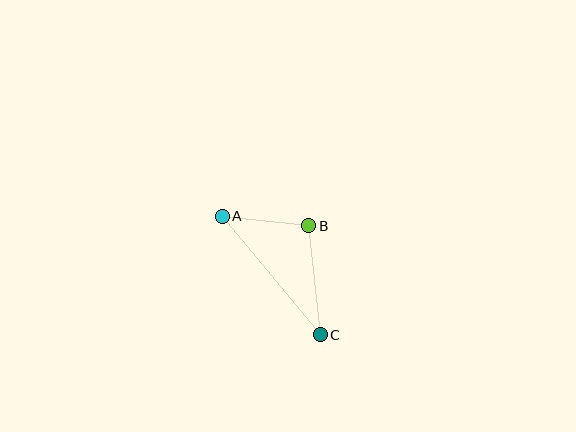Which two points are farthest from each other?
Points A and C are farthest from each other.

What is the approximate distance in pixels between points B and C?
The distance between B and C is approximately 110 pixels.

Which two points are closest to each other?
Points A and B are closest to each other.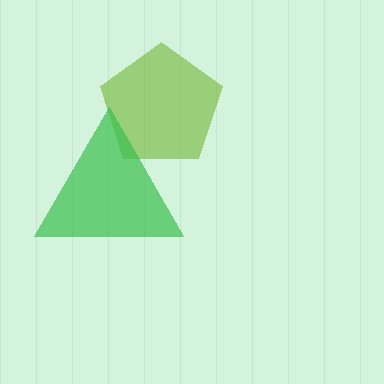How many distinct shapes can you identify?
There are 2 distinct shapes: a lime pentagon, a green triangle.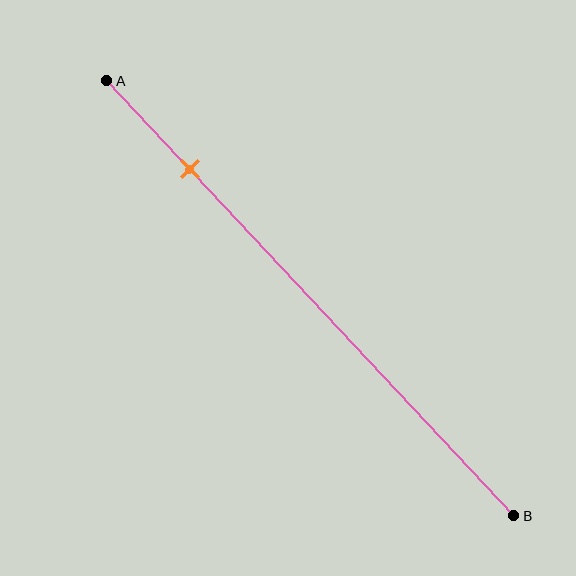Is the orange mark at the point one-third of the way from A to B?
No, the mark is at about 20% from A, not at the 33% one-third point.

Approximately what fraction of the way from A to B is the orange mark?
The orange mark is approximately 20% of the way from A to B.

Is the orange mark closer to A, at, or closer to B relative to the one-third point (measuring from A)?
The orange mark is closer to point A than the one-third point of segment AB.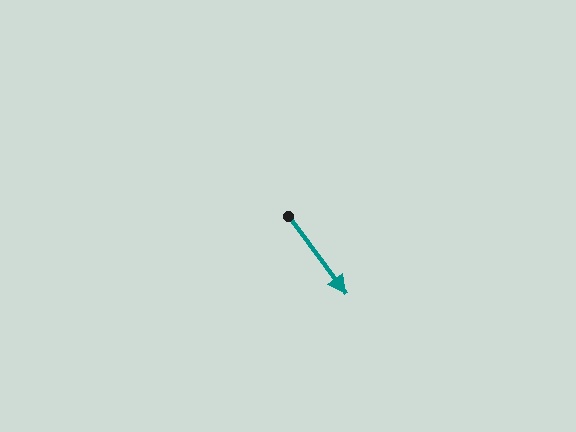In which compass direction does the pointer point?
Southeast.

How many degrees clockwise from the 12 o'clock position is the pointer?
Approximately 143 degrees.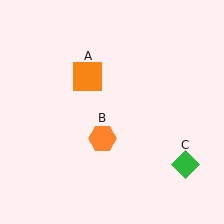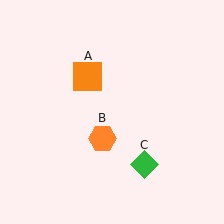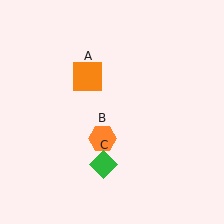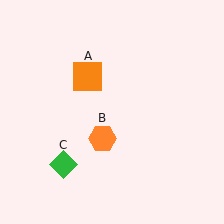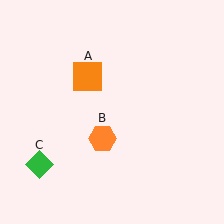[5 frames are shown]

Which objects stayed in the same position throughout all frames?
Orange square (object A) and orange hexagon (object B) remained stationary.